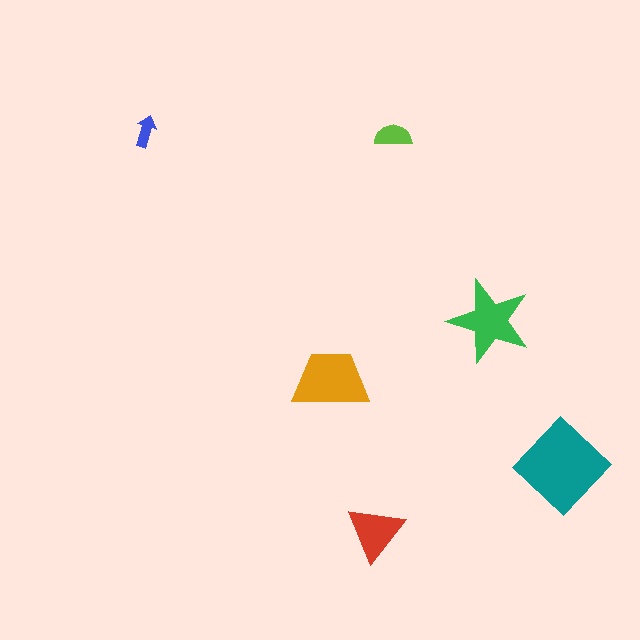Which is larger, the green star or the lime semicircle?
The green star.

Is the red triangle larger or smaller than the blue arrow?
Larger.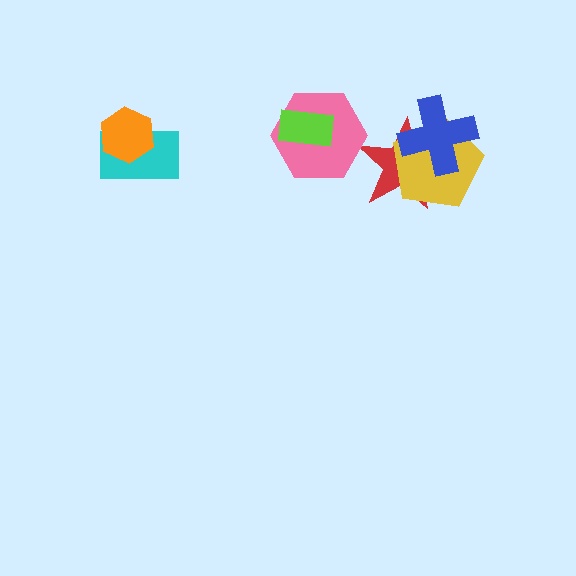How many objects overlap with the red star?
2 objects overlap with the red star.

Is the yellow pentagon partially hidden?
Yes, it is partially covered by another shape.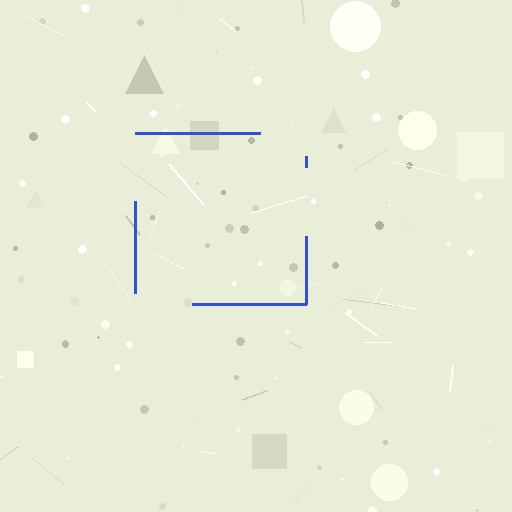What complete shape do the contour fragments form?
The contour fragments form a square.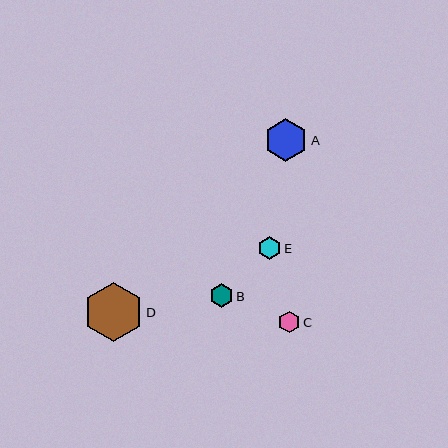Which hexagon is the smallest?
Hexagon C is the smallest with a size of approximately 21 pixels.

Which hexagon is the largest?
Hexagon D is the largest with a size of approximately 60 pixels.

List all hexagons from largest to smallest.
From largest to smallest: D, A, B, E, C.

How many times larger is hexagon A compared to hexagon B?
Hexagon A is approximately 1.8 times the size of hexagon B.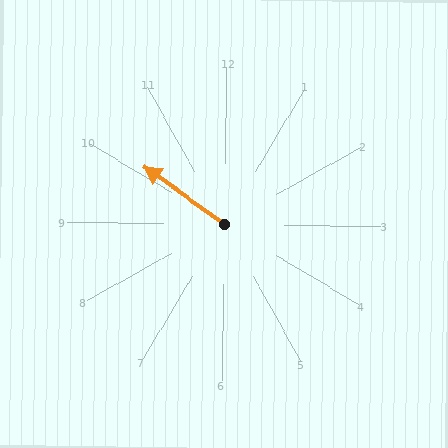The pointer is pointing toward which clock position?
Roughly 10 o'clock.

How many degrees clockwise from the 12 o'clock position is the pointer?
Approximately 305 degrees.